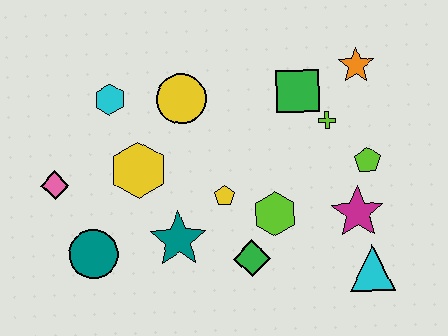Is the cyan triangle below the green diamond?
Yes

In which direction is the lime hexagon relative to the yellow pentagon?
The lime hexagon is to the right of the yellow pentagon.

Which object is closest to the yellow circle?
The cyan hexagon is closest to the yellow circle.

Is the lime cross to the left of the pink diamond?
No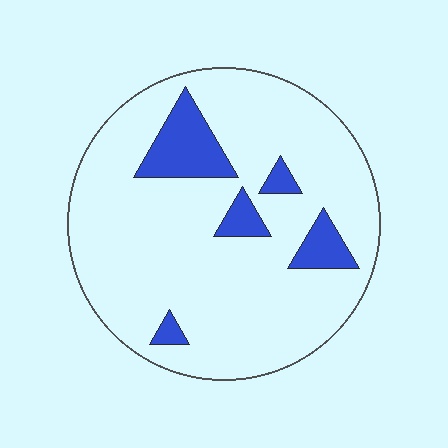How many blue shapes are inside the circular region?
5.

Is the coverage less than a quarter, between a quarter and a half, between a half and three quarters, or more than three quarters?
Less than a quarter.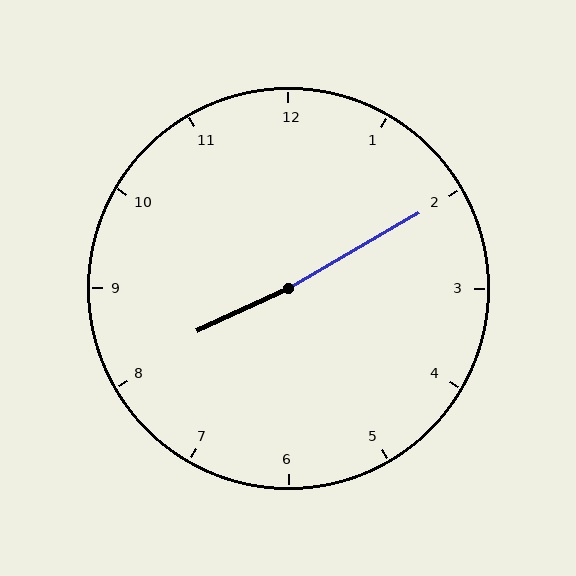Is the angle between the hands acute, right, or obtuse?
It is obtuse.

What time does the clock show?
8:10.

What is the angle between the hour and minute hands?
Approximately 175 degrees.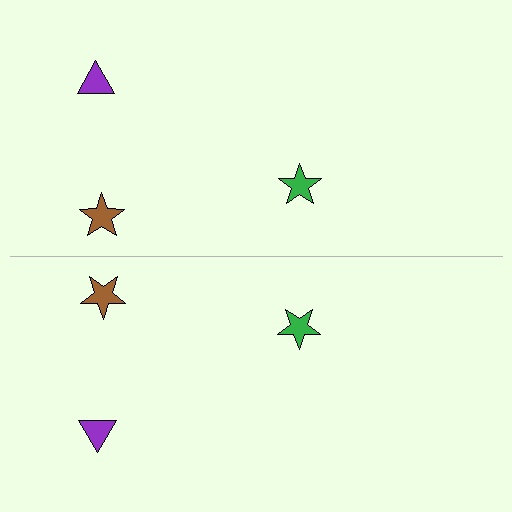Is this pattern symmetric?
Yes, this pattern has bilateral (reflection) symmetry.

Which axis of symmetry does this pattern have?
The pattern has a horizontal axis of symmetry running through the center of the image.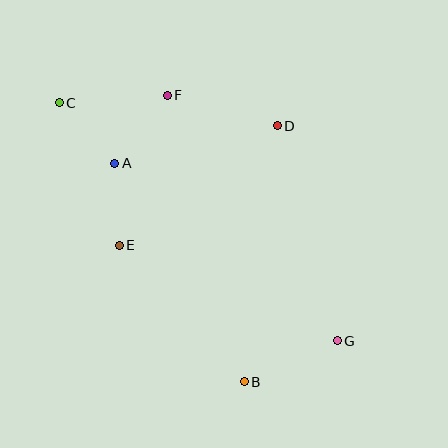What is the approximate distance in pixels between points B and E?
The distance between B and E is approximately 185 pixels.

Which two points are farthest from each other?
Points C and G are farthest from each other.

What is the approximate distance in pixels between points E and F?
The distance between E and F is approximately 158 pixels.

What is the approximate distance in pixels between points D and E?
The distance between D and E is approximately 198 pixels.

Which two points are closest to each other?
Points A and C are closest to each other.